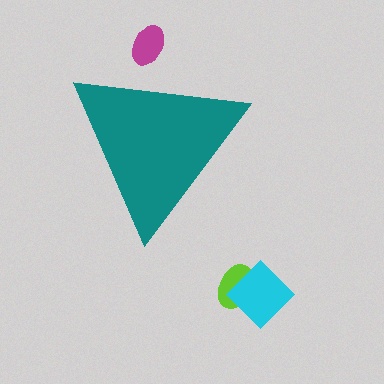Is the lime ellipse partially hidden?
No, the lime ellipse is fully visible.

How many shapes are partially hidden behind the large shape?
1 shape is partially hidden.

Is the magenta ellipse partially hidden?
Yes, the magenta ellipse is partially hidden behind the teal triangle.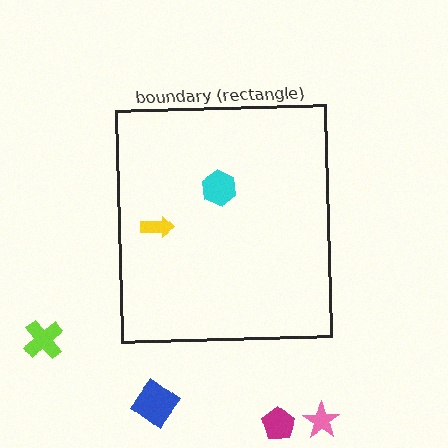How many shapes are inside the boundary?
2 inside, 4 outside.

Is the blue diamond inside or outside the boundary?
Outside.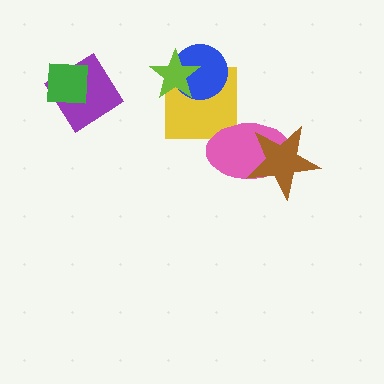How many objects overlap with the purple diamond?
1 object overlaps with the purple diamond.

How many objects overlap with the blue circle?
2 objects overlap with the blue circle.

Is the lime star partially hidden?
No, no other shape covers it.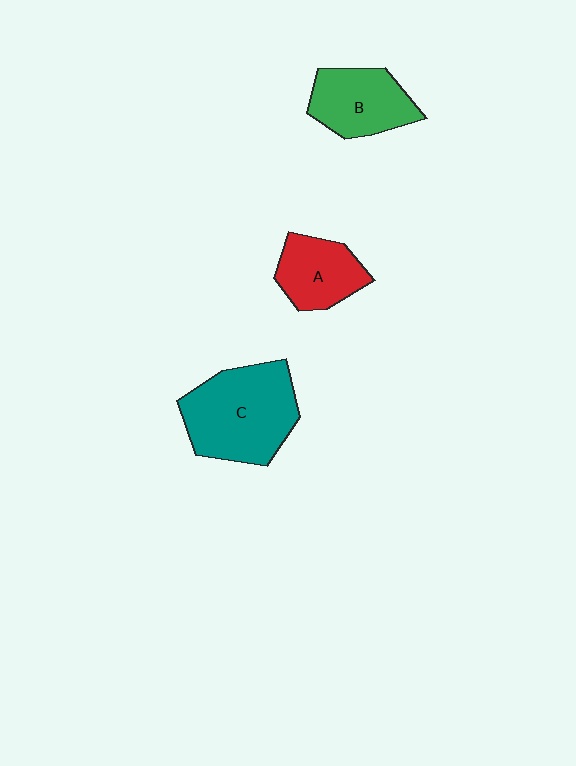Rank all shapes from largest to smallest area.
From largest to smallest: C (teal), B (green), A (red).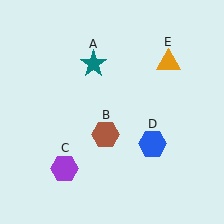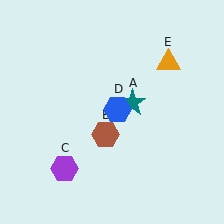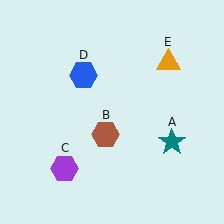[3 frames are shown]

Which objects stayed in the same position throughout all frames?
Brown hexagon (object B) and purple hexagon (object C) and orange triangle (object E) remained stationary.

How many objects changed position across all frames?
2 objects changed position: teal star (object A), blue hexagon (object D).